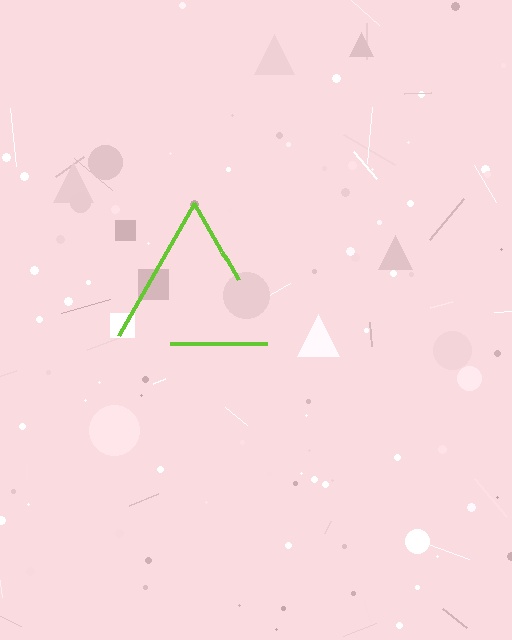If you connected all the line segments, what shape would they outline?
They would outline a triangle.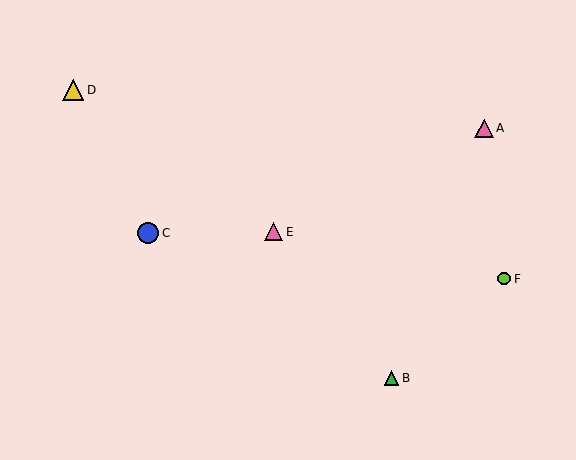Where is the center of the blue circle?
The center of the blue circle is at (148, 233).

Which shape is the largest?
The yellow triangle (labeled D) is the largest.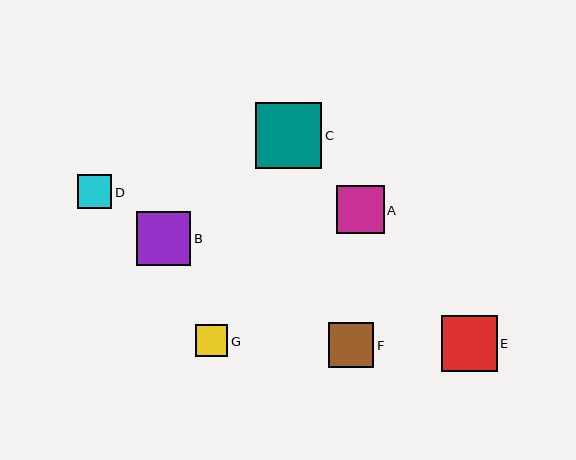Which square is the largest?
Square C is the largest with a size of approximately 66 pixels.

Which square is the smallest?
Square G is the smallest with a size of approximately 32 pixels.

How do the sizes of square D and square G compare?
Square D and square G are approximately the same size.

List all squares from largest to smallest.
From largest to smallest: C, E, B, A, F, D, G.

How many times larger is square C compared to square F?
Square C is approximately 1.5 times the size of square F.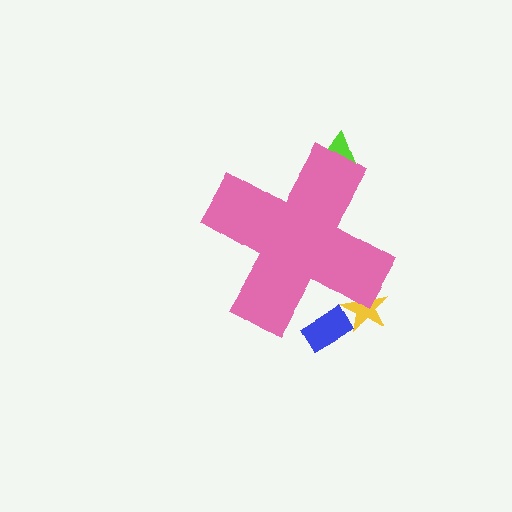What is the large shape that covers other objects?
A pink cross.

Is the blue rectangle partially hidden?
Yes, the blue rectangle is partially hidden behind the pink cross.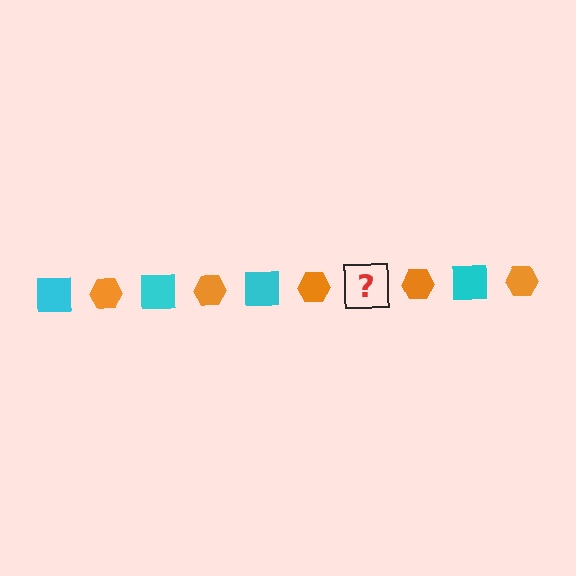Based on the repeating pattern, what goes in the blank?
The blank should be a cyan square.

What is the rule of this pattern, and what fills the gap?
The rule is that the pattern alternates between cyan square and orange hexagon. The gap should be filled with a cyan square.